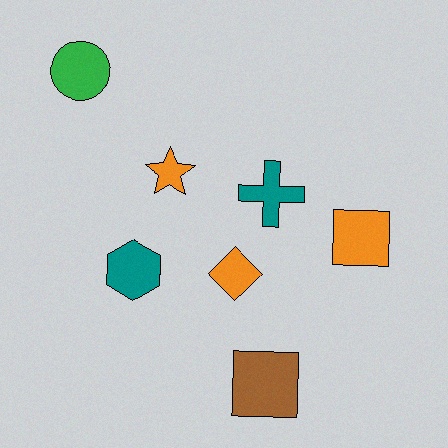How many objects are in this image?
There are 7 objects.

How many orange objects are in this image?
There are 3 orange objects.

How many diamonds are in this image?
There is 1 diamond.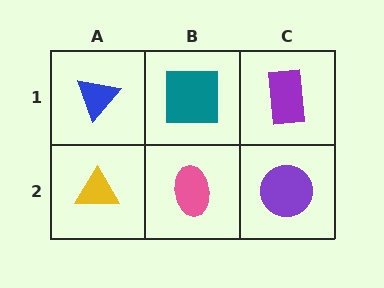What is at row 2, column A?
A yellow triangle.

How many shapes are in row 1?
3 shapes.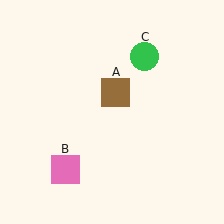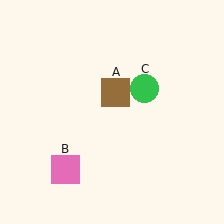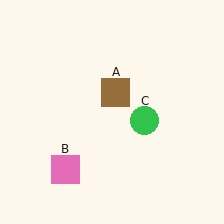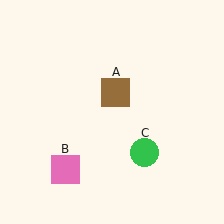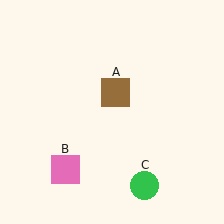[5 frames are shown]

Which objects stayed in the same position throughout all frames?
Brown square (object A) and pink square (object B) remained stationary.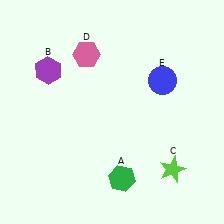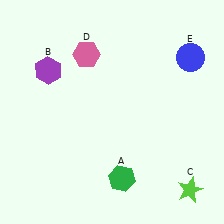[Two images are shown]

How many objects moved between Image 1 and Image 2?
2 objects moved between the two images.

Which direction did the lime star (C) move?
The lime star (C) moved down.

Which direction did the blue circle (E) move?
The blue circle (E) moved right.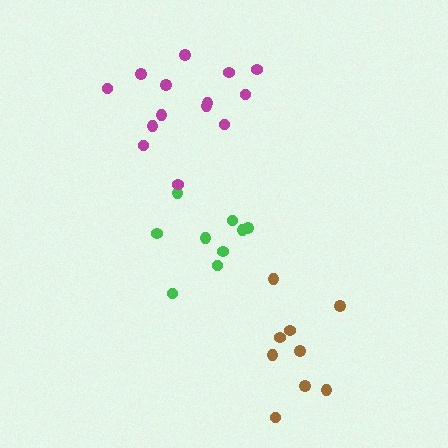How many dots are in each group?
Group 1: 9 dots, Group 2: 9 dots, Group 3: 14 dots (32 total).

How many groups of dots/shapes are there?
There are 3 groups.